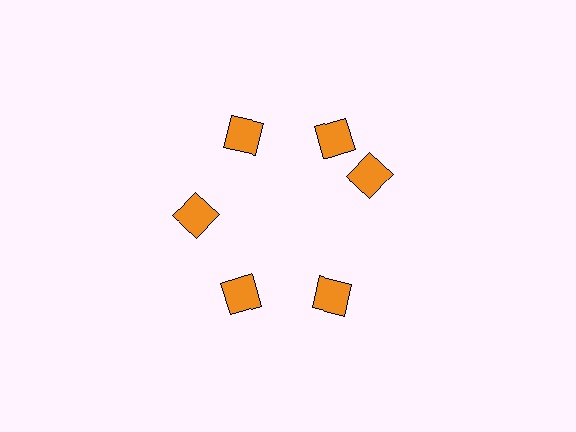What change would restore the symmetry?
The symmetry would be restored by rotating it back into even spacing with its neighbors so that all 6 diamonds sit at equal angles and equal distance from the center.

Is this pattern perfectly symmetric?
No. The 6 orange diamonds are arranged in a ring, but one element near the 3 o'clock position is rotated out of alignment along the ring, breaking the 6-fold rotational symmetry.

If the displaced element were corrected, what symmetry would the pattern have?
It would have 6-fold rotational symmetry — the pattern would map onto itself every 60 degrees.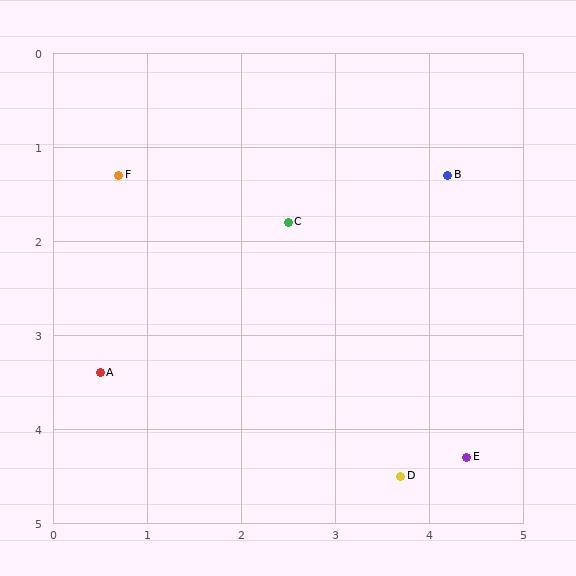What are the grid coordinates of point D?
Point D is at approximately (3.7, 4.5).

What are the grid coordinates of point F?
Point F is at approximately (0.7, 1.3).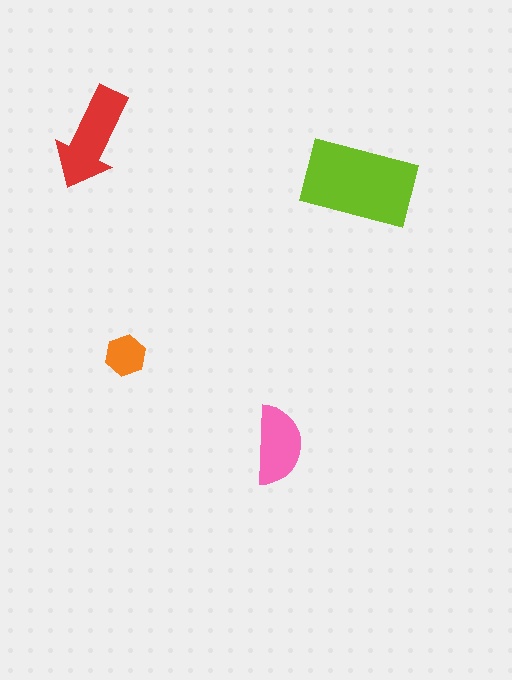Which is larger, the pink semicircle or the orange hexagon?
The pink semicircle.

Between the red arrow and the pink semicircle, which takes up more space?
The red arrow.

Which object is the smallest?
The orange hexagon.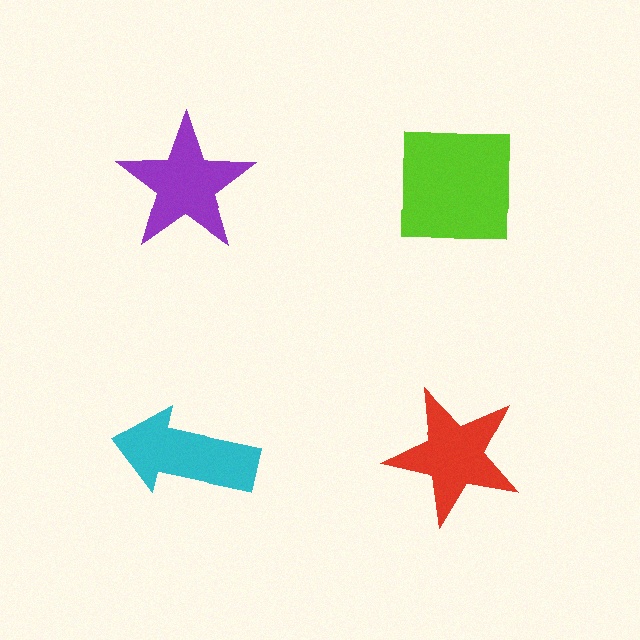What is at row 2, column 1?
A cyan arrow.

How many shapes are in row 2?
2 shapes.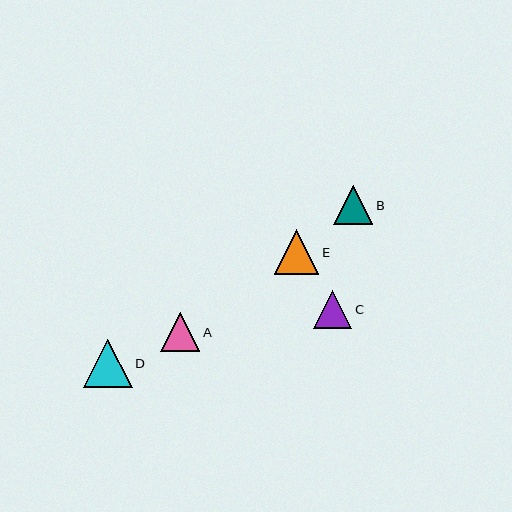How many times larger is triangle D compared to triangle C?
Triangle D is approximately 1.3 times the size of triangle C.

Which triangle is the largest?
Triangle D is the largest with a size of approximately 48 pixels.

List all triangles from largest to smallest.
From largest to smallest: D, E, B, A, C.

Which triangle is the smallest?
Triangle C is the smallest with a size of approximately 38 pixels.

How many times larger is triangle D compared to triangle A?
Triangle D is approximately 1.2 times the size of triangle A.